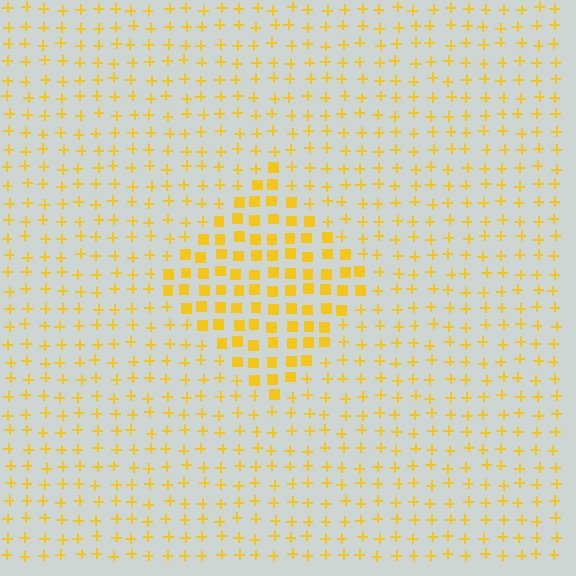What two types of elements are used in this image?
The image uses squares inside the diamond region and plus signs outside it.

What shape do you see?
I see a diamond.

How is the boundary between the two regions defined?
The boundary is defined by a change in element shape: squares inside vs. plus signs outside. All elements share the same color and spacing.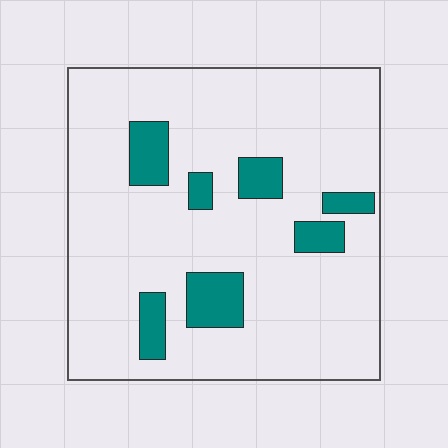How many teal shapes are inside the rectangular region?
7.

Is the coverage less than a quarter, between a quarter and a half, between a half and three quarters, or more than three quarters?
Less than a quarter.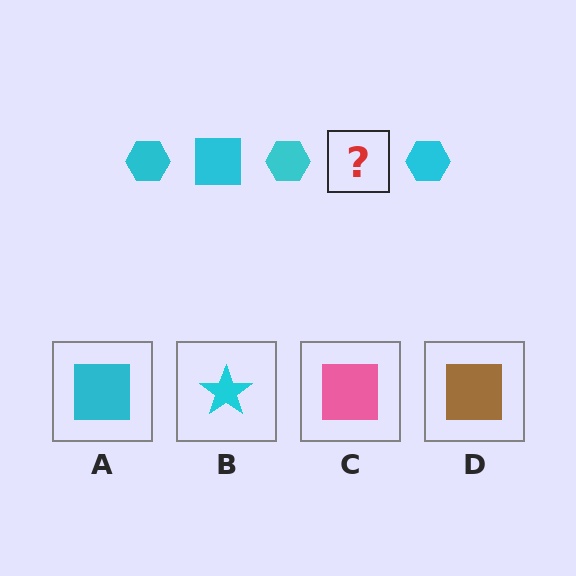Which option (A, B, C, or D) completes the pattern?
A.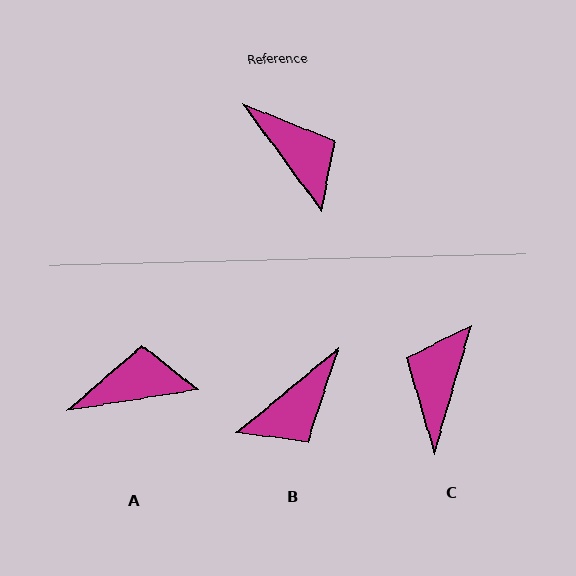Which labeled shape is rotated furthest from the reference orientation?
C, about 127 degrees away.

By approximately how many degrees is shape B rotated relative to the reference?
Approximately 86 degrees clockwise.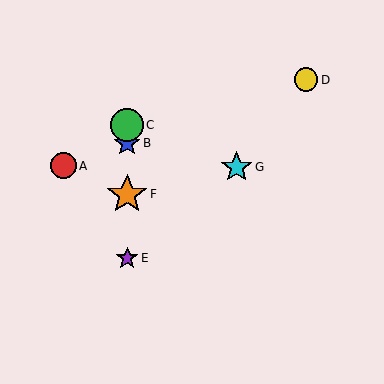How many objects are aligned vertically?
4 objects (B, C, E, F) are aligned vertically.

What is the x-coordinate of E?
Object E is at x≈127.